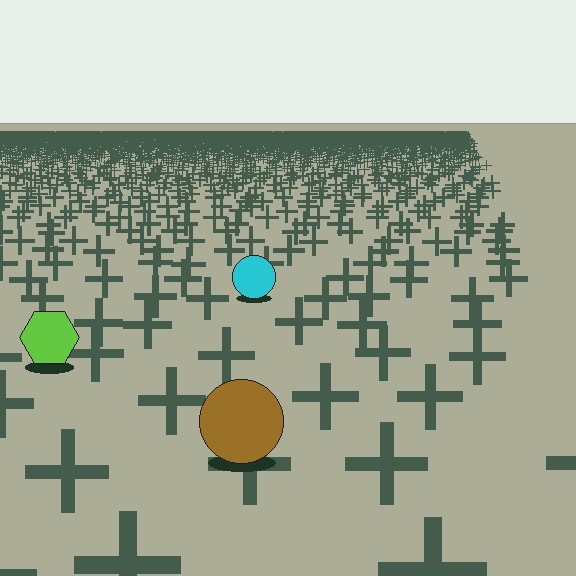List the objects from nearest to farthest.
From nearest to farthest: the brown circle, the lime hexagon, the cyan circle.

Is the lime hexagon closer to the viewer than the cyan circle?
Yes. The lime hexagon is closer — you can tell from the texture gradient: the ground texture is coarser near it.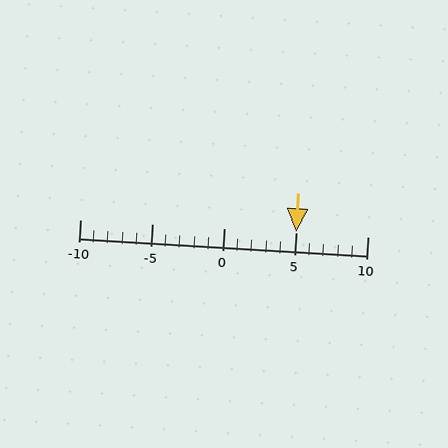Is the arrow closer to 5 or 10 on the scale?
The arrow is closer to 5.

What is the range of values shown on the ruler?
The ruler shows values from -10 to 10.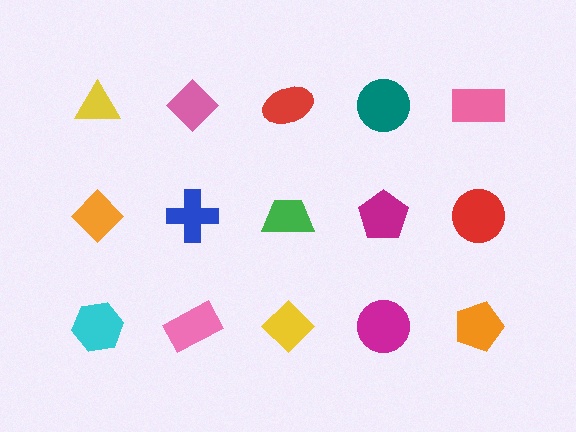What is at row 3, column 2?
A pink rectangle.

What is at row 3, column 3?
A yellow diamond.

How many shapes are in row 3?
5 shapes.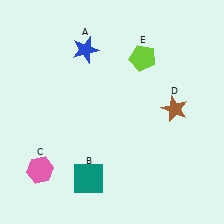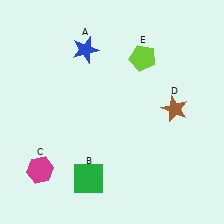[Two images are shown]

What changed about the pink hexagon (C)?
In Image 1, C is pink. In Image 2, it changed to magenta.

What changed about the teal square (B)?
In Image 1, B is teal. In Image 2, it changed to green.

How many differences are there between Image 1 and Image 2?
There are 2 differences between the two images.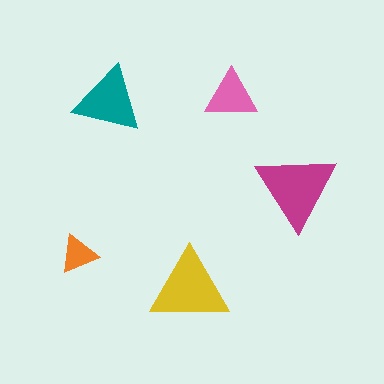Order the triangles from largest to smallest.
the magenta one, the yellow one, the teal one, the pink one, the orange one.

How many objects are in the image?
There are 5 objects in the image.